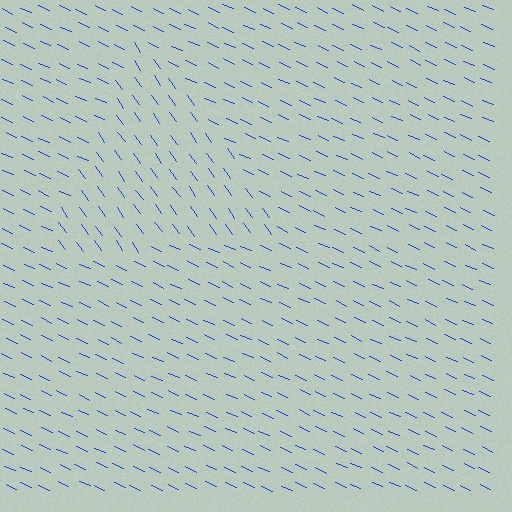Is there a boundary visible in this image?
Yes, there is a texture boundary formed by a change in line orientation.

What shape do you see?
I see a triangle.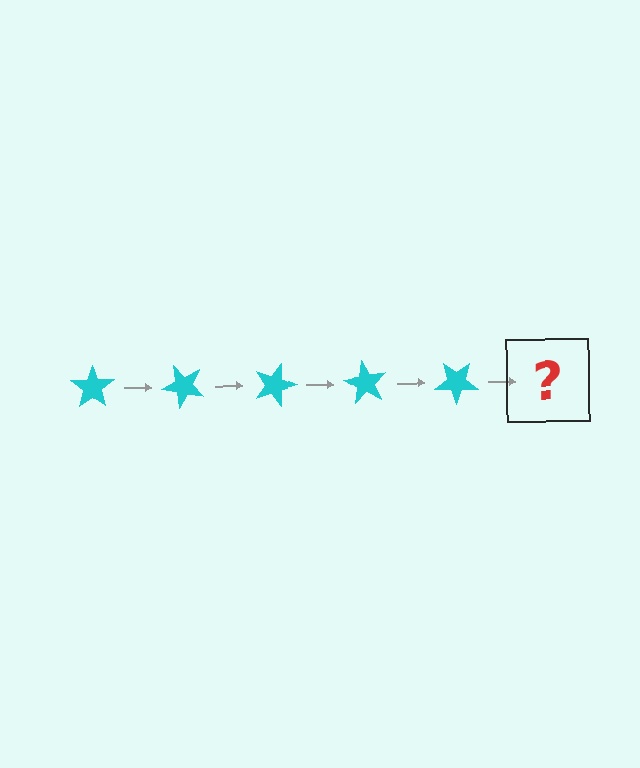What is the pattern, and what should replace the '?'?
The pattern is that the star rotates 45 degrees each step. The '?' should be a cyan star rotated 225 degrees.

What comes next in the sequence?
The next element should be a cyan star rotated 225 degrees.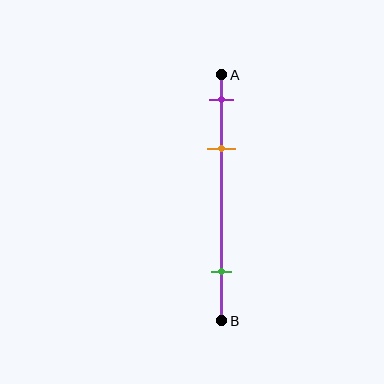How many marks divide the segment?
There are 3 marks dividing the segment.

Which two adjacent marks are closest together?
The purple and orange marks are the closest adjacent pair.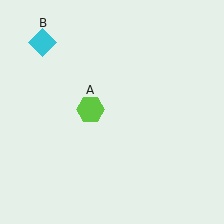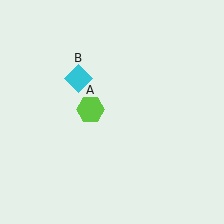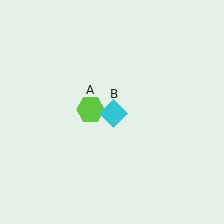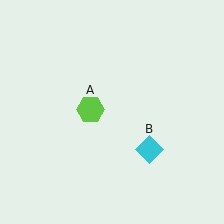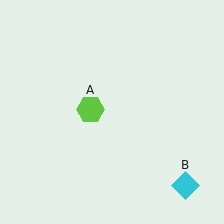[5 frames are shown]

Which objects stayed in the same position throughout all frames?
Lime hexagon (object A) remained stationary.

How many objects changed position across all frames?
1 object changed position: cyan diamond (object B).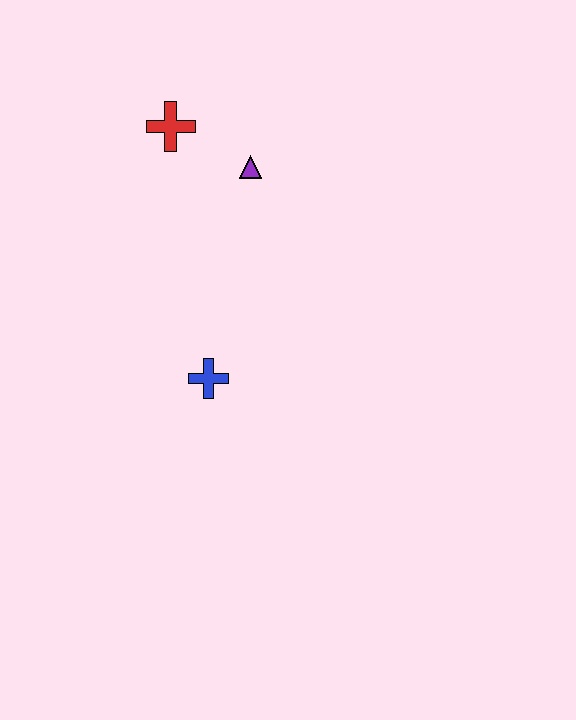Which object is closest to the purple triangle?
The red cross is closest to the purple triangle.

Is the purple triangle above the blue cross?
Yes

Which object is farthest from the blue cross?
The red cross is farthest from the blue cross.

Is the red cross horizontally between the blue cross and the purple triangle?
No